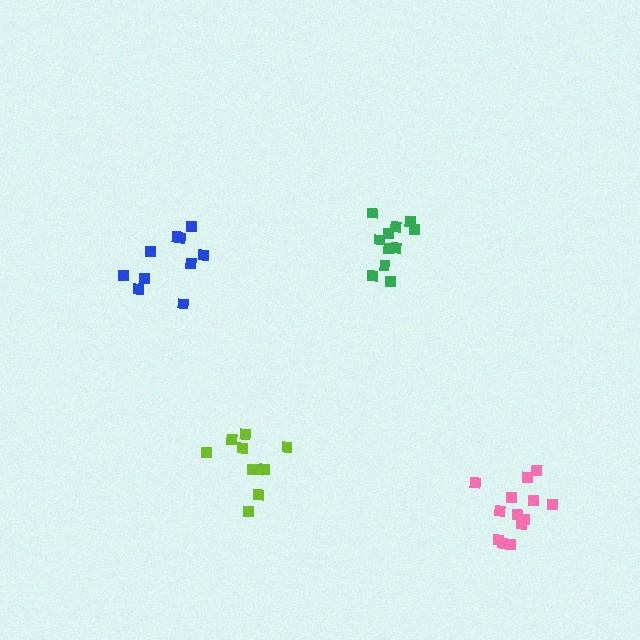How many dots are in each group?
Group 1: 13 dots, Group 2: 11 dots, Group 3: 10 dots, Group 4: 10 dots (44 total).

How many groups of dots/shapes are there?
There are 4 groups.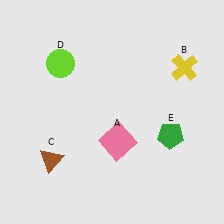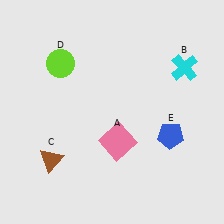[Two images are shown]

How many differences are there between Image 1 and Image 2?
There are 2 differences between the two images.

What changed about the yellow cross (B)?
In Image 1, B is yellow. In Image 2, it changed to cyan.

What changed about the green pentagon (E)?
In Image 1, E is green. In Image 2, it changed to blue.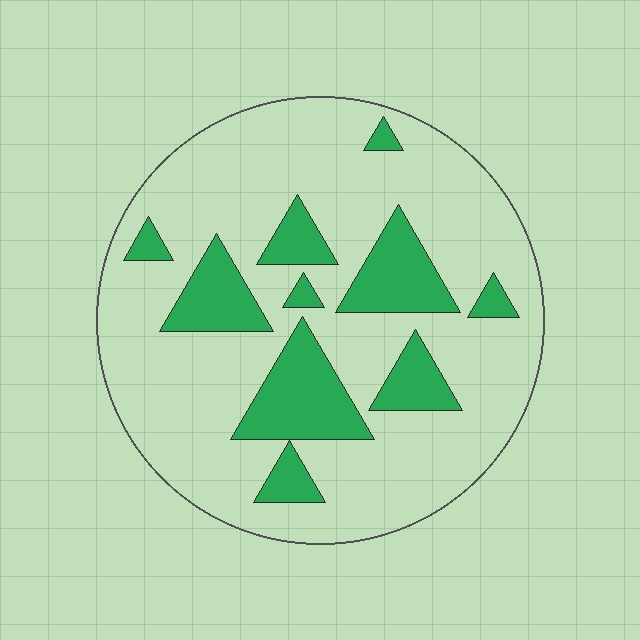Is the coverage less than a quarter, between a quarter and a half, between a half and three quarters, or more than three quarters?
Less than a quarter.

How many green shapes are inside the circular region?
10.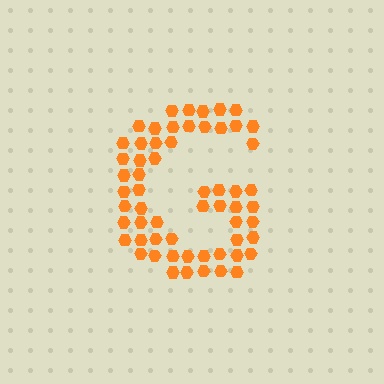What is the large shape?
The large shape is the letter G.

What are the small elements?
The small elements are hexagons.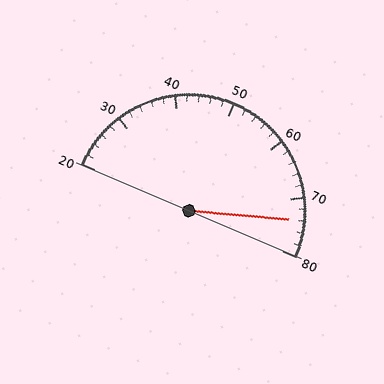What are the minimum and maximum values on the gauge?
The gauge ranges from 20 to 80.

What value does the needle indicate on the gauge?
The needle indicates approximately 74.